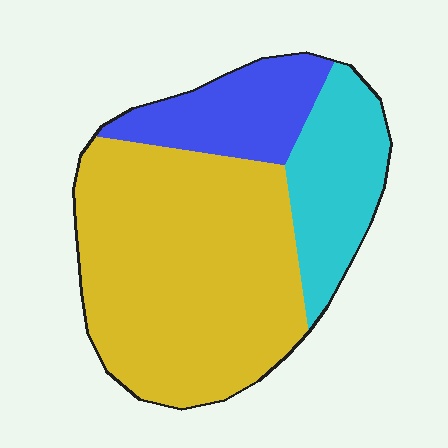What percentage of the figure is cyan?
Cyan takes up less than a quarter of the figure.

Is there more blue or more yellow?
Yellow.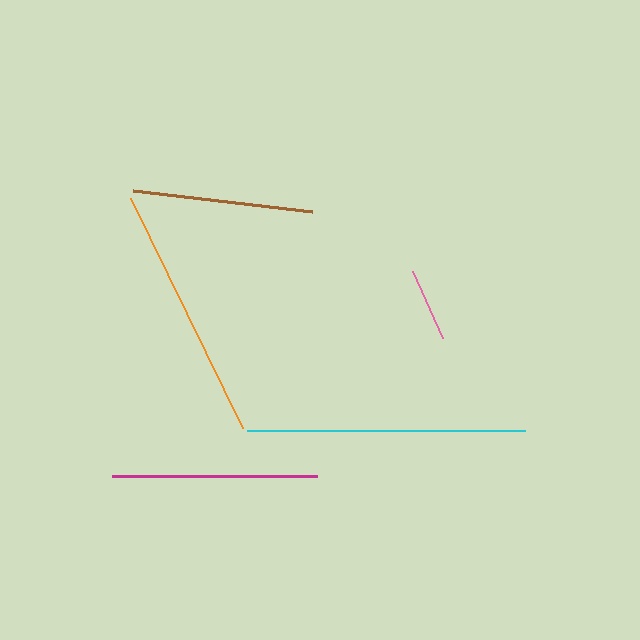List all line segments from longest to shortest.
From longest to shortest: cyan, orange, magenta, brown, pink.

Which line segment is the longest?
The cyan line is the longest at approximately 278 pixels.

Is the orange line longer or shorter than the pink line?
The orange line is longer than the pink line.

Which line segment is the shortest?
The pink line is the shortest at approximately 74 pixels.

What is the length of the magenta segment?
The magenta segment is approximately 205 pixels long.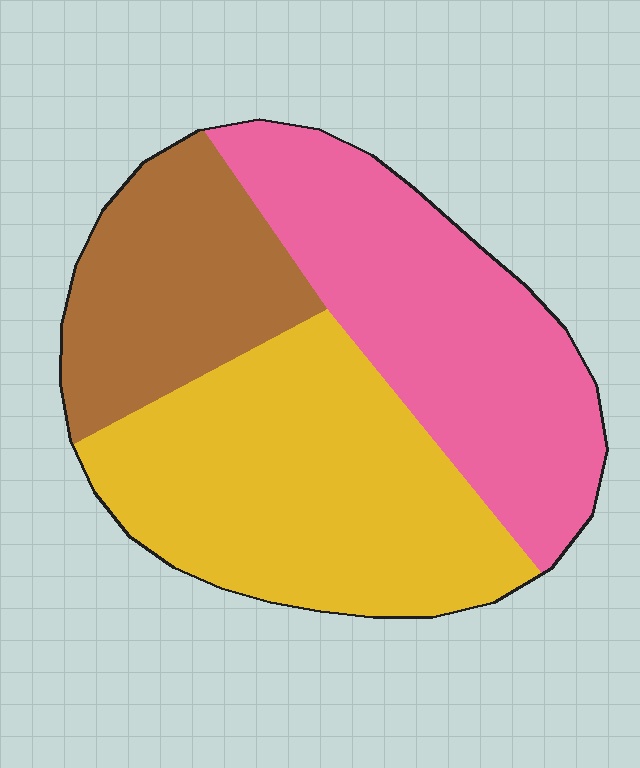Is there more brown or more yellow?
Yellow.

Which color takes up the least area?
Brown, at roughly 25%.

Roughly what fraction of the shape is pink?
Pink covers 36% of the shape.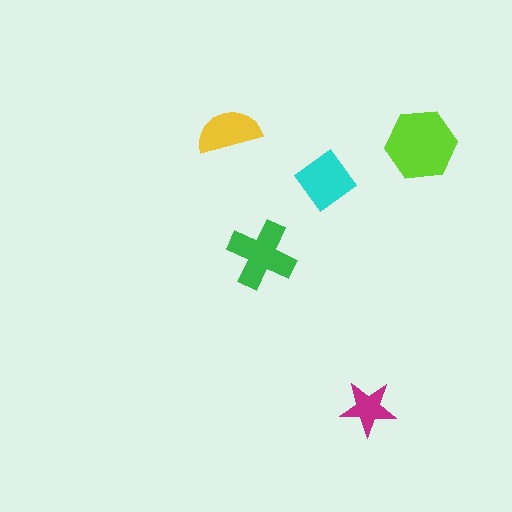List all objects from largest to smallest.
The lime hexagon, the green cross, the cyan diamond, the yellow semicircle, the magenta star.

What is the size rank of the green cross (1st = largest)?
2nd.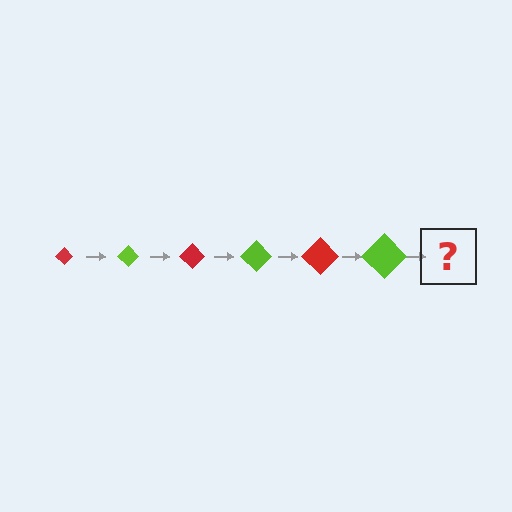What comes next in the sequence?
The next element should be a red diamond, larger than the previous one.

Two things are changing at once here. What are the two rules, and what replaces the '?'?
The two rules are that the diamond grows larger each step and the color cycles through red and lime. The '?' should be a red diamond, larger than the previous one.